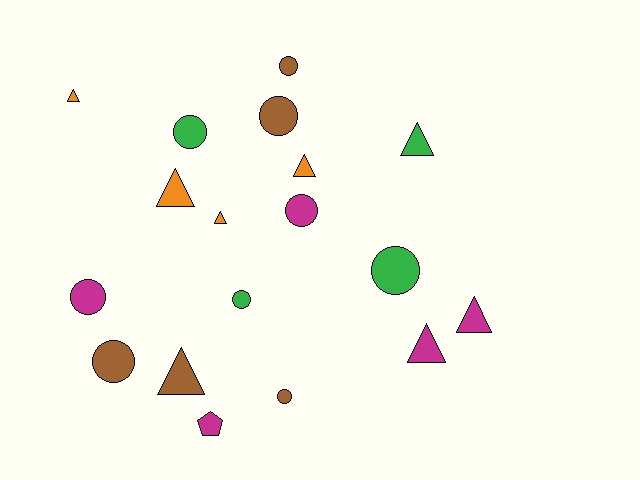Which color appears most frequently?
Brown, with 5 objects.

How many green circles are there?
There are 3 green circles.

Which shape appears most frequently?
Circle, with 9 objects.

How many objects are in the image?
There are 18 objects.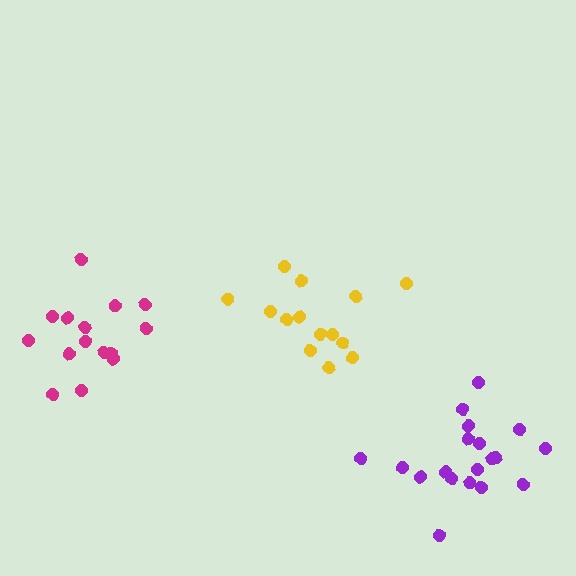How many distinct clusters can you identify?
There are 3 distinct clusters.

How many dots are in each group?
Group 1: 19 dots, Group 2: 15 dots, Group 3: 14 dots (48 total).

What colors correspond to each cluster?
The clusters are colored: purple, magenta, yellow.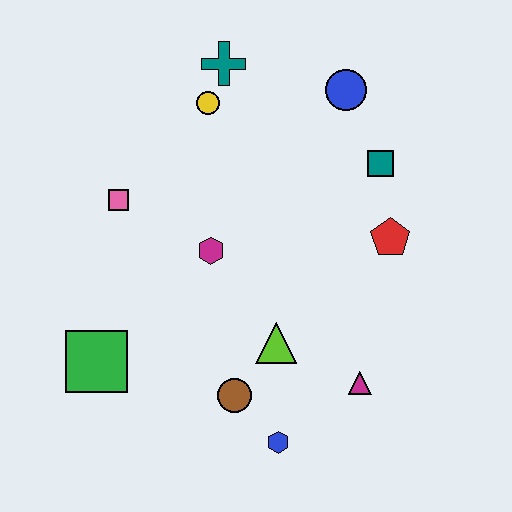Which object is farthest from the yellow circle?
The blue hexagon is farthest from the yellow circle.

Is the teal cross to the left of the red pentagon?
Yes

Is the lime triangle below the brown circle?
No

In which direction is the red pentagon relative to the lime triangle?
The red pentagon is to the right of the lime triangle.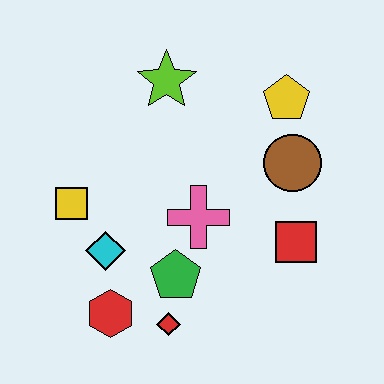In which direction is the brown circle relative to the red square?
The brown circle is above the red square.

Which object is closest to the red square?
The brown circle is closest to the red square.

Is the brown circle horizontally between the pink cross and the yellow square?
No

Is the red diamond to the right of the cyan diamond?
Yes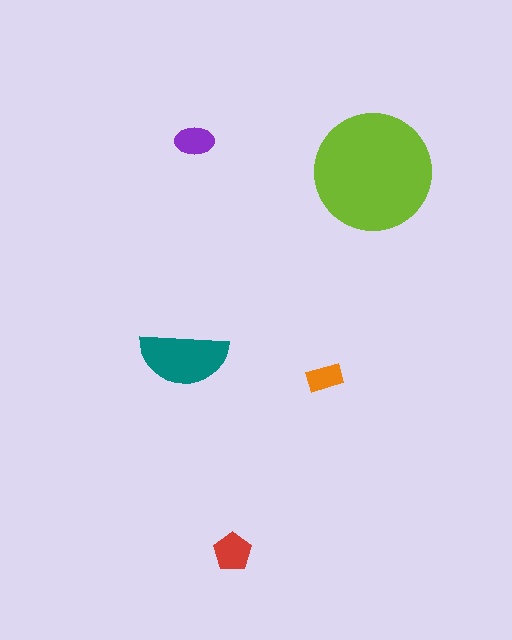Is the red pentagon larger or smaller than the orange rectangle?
Larger.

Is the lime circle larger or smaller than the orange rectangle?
Larger.